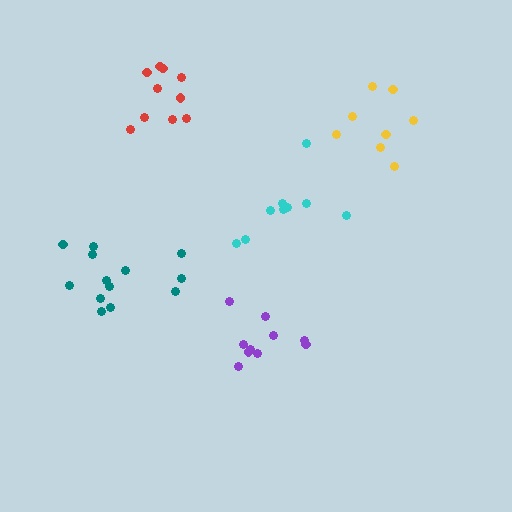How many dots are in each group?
Group 1: 13 dots, Group 2: 9 dots, Group 3: 10 dots, Group 4: 10 dots, Group 5: 8 dots (50 total).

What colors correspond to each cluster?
The clusters are colored: teal, cyan, purple, red, yellow.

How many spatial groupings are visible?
There are 5 spatial groupings.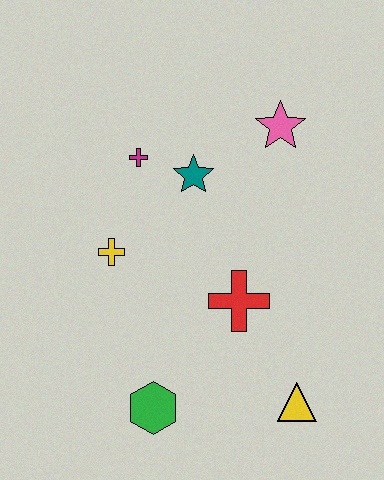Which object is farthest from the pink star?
The green hexagon is farthest from the pink star.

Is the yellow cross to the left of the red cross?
Yes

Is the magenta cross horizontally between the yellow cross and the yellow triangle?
Yes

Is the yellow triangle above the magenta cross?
No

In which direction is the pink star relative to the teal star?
The pink star is to the right of the teal star.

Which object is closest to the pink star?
The teal star is closest to the pink star.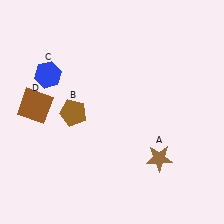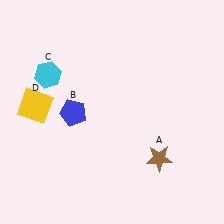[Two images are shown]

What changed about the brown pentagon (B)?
In Image 1, B is brown. In Image 2, it changed to blue.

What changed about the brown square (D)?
In Image 1, D is brown. In Image 2, it changed to yellow.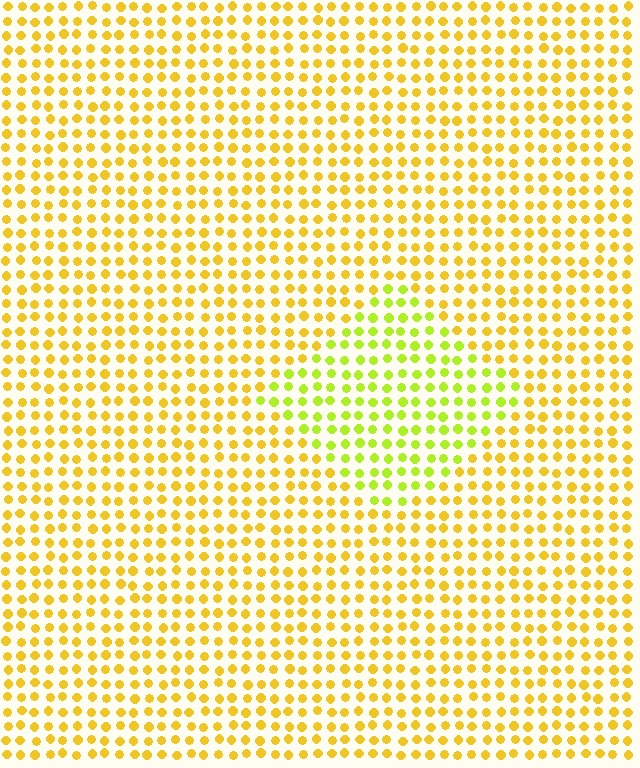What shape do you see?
I see a diamond.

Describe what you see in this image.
The image is filled with small yellow elements in a uniform arrangement. A diamond-shaped region is visible where the elements are tinted to a slightly different hue, forming a subtle color boundary.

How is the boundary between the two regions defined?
The boundary is defined purely by a slight shift in hue (about 32 degrees). Spacing, size, and orientation are identical on both sides.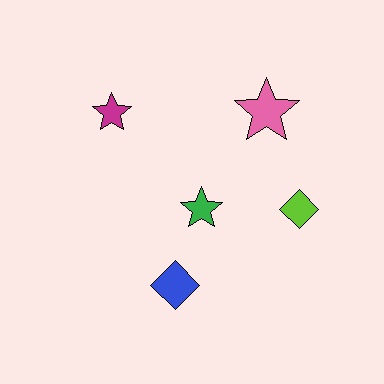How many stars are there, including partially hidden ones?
There are 3 stars.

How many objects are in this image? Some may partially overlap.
There are 5 objects.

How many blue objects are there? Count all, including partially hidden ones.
There is 1 blue object.